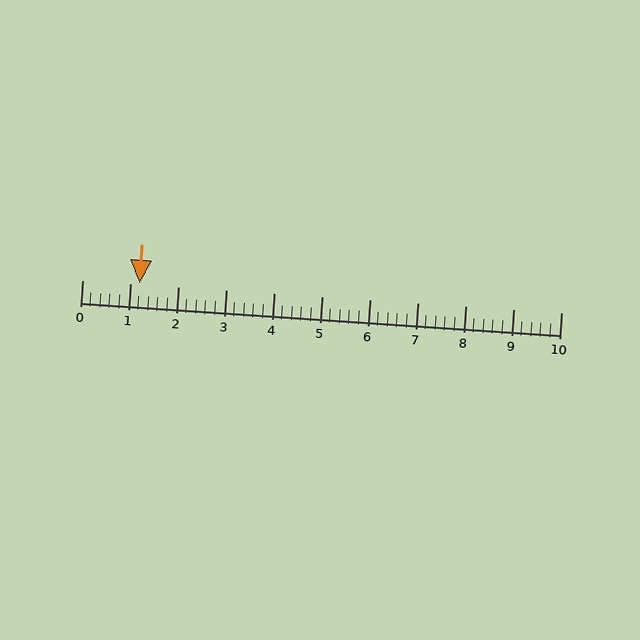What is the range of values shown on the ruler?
The ruler shows values from 0 to 10.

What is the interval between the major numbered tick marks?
The major tick marks are spaced 1 units apart.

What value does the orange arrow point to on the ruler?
The orange arrow points to approximately 1.2.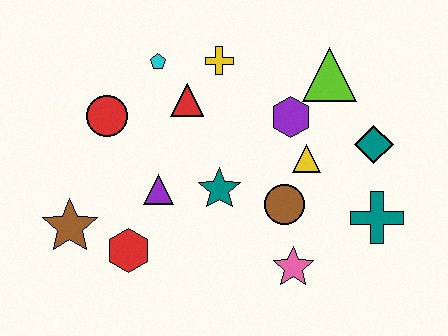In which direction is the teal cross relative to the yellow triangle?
The teal cross is to the right of the yellow triangle.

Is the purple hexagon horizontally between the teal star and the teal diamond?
Yes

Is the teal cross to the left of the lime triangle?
No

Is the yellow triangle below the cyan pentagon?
Yes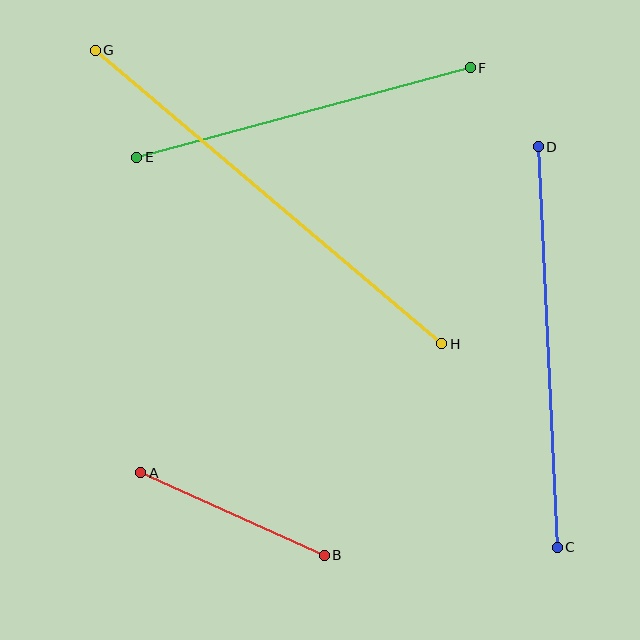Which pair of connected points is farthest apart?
Points G and H are farthest apart.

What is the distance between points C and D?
The distance is approximately 401 pixels.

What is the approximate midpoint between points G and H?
The midpoint is at approximately (268, 197) pixels.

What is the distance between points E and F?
The distance is approximately 345 pixels.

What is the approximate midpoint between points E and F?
The midpoint is at approximately (304, 113) pixels.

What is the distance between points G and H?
The distance is approximately 454 pixels.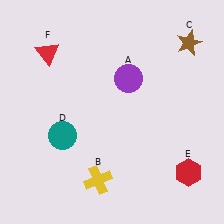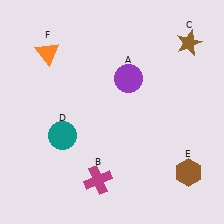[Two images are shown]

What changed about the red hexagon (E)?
In Image 1, E is red. In Image 2, it changed to brown.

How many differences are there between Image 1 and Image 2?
There are 3 differences between the two images.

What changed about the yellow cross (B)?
In Image 1, B is yellow. In Image 2, it changed to magenta.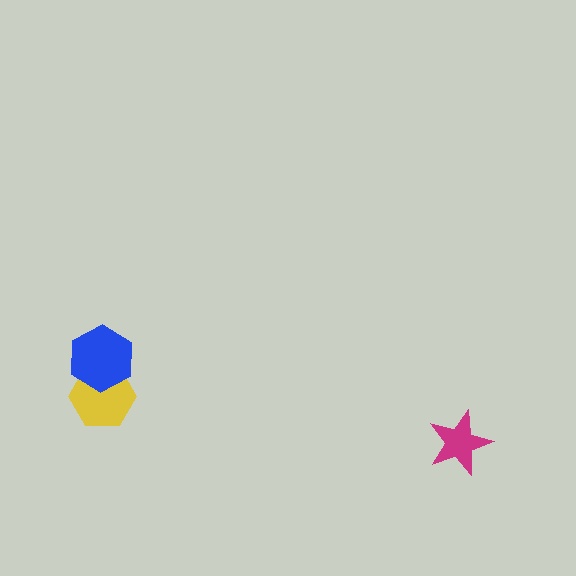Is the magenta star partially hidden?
No, no other shape covers it.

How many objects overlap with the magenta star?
0 objects overlap with the magenta star.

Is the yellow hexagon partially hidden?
Yes, it is partially covered by another shape.